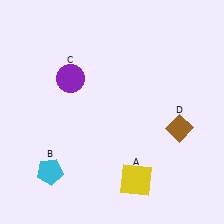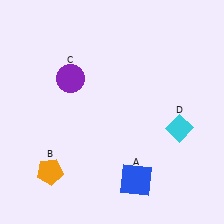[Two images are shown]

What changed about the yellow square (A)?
In Image 1, A is yellow. In Image 2, it changed to blue.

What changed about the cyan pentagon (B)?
In Image 1, B is cyan. In Image 2, it changed to orange.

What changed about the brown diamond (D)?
In Image 1, D is brown. In Image 2, it changed to cyan.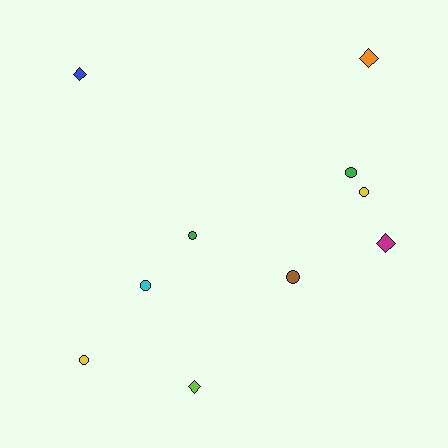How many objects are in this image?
There are 10 objects.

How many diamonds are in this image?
There are 4 diamonds.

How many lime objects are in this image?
There is 1 lime object.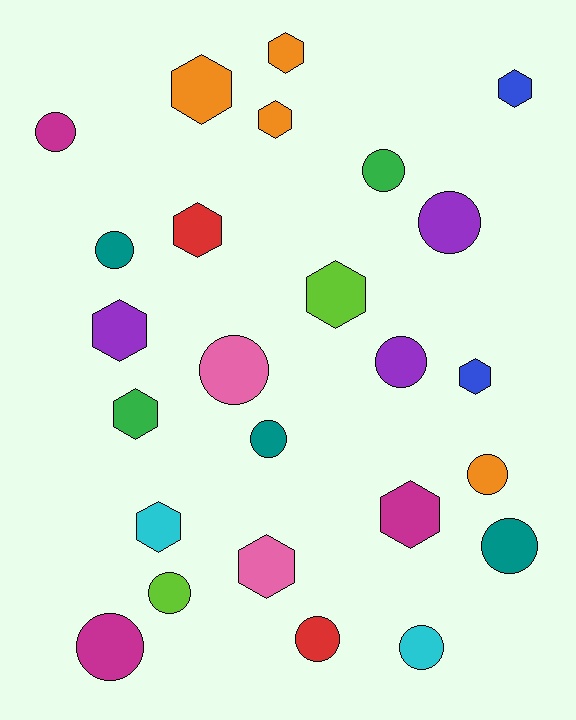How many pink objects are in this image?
There are 2 pink objects.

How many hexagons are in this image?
There are 12 hexagons.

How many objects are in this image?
There are 25 objects.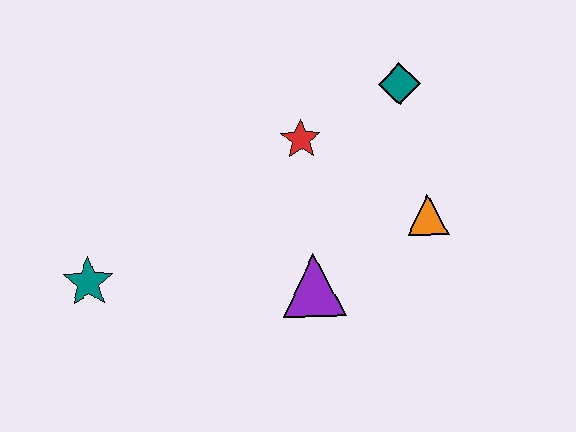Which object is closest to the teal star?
The purple triangle is closest to the teal star.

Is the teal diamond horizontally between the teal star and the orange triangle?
Yes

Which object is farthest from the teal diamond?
The teal star is farthest from the teal diamond.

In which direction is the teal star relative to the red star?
The teal star is to the left of the red star.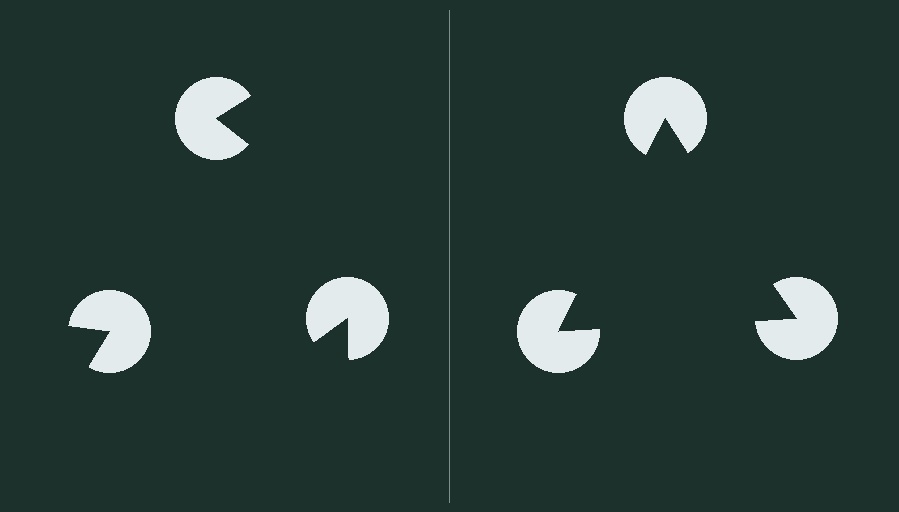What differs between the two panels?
The pac-man discs are positioned identically on both sides; only the wedge orientations differ. On the right they align to a triangle; on the left they are misaligned.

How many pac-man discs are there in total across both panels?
6 — 3 on each side.